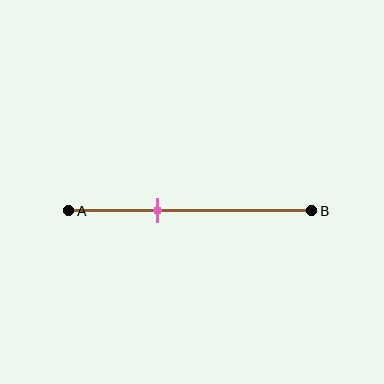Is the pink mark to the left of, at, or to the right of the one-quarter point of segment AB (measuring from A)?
The pink mark is to the right of the one-quarter point of segment AB.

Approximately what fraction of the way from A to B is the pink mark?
The pink mark is approximately 35% of the way from A to B.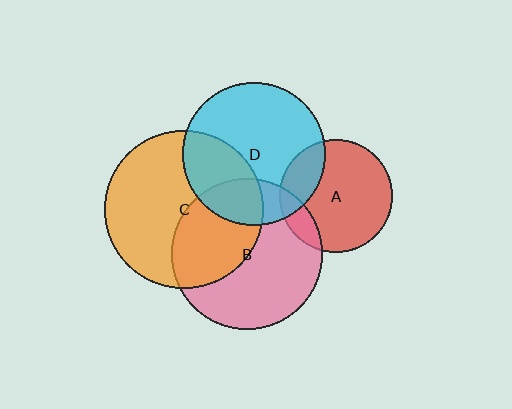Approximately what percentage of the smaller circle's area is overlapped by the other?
Approximately 35%.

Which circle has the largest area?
Circle C (orange).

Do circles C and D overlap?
Yes.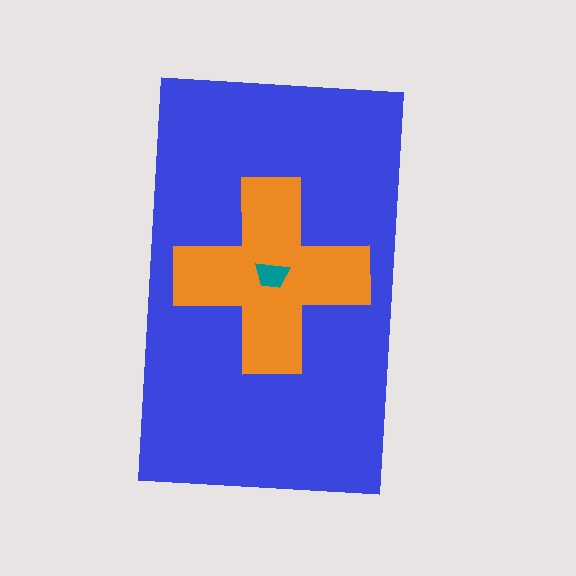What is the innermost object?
The teal trapezoid.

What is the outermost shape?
The blue rectangle.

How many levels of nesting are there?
3.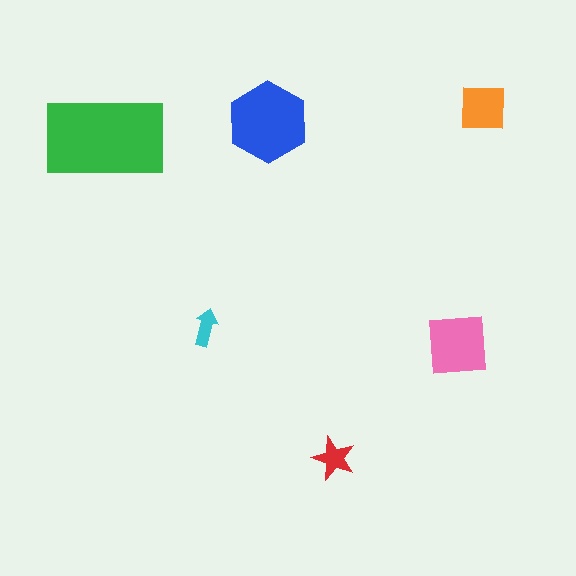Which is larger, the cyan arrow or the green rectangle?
The green rectangle.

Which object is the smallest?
The cyan arrow.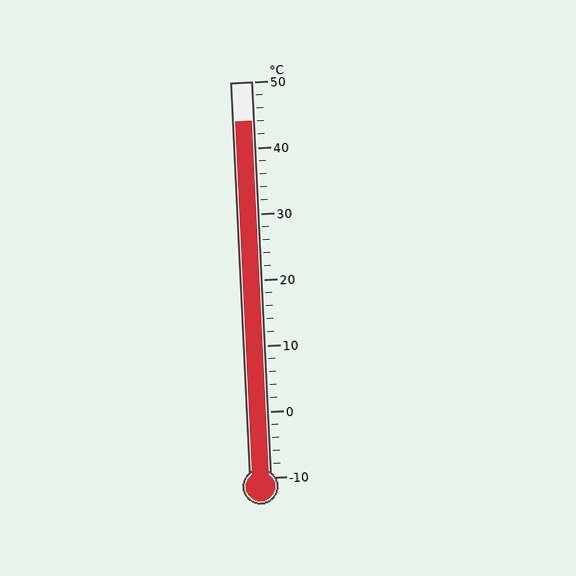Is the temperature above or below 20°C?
The temperature is above 20°C.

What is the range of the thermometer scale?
The thermometer scale ranges from -10°C to 50°C.